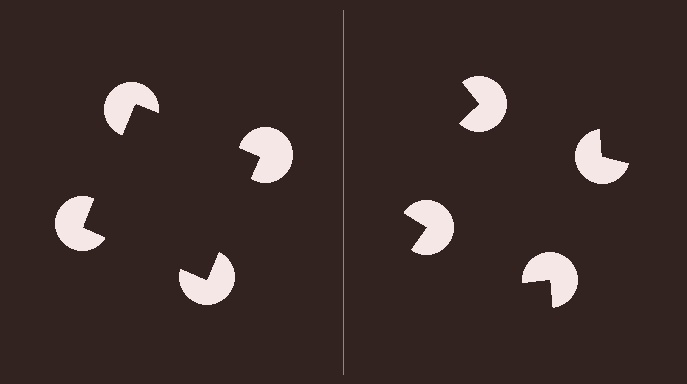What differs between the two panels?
The pac-man discs are positioned identically on both sides; only the wedge orientations differ. On the left they align to a square; on the right they are misaligned.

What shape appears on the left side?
An illusory square.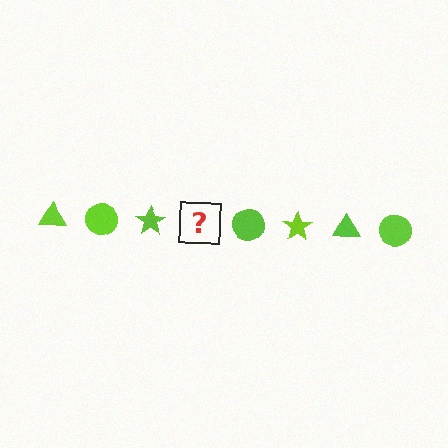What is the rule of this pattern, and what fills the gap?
The rule is that the pattern cycles through triangle, circle, star shapes in lime. The gap should be filled with a lime triangle.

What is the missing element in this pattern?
The missing element is a lime triangle.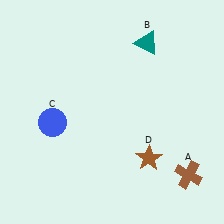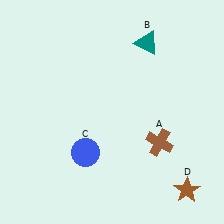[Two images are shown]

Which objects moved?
The objects that moved are: the brown cross (A), the blue circle (C), the brown star (D).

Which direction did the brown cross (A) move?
The brown cross (A) moved up.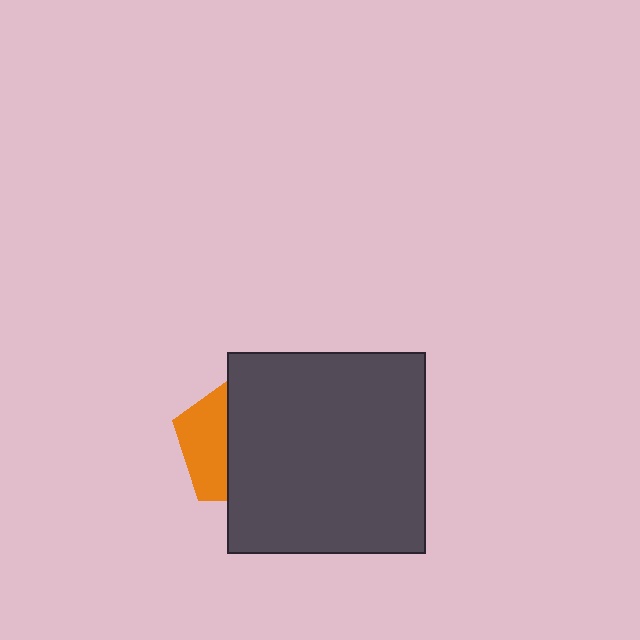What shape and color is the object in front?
The object in front is a dark gray rectangle.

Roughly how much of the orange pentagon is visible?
A small part of it is visible (roughly 37%).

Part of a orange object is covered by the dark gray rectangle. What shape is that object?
It is a pentagon.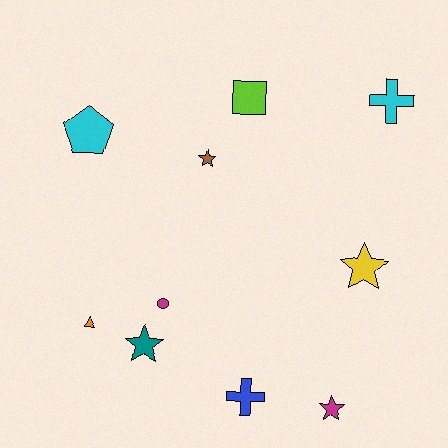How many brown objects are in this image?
There is 1 brown object.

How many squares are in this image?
There is 1 square.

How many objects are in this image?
There are 10 objects.